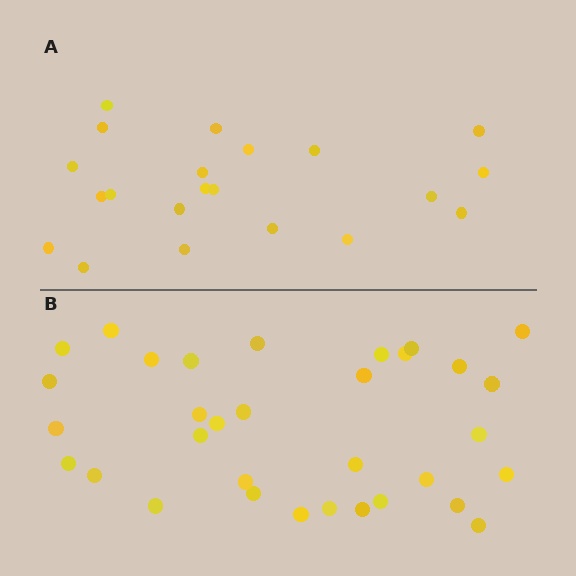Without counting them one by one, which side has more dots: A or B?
Region B (the bottom region) has more dots.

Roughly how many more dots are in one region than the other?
Region B has roughly 12 or so more dots than region A.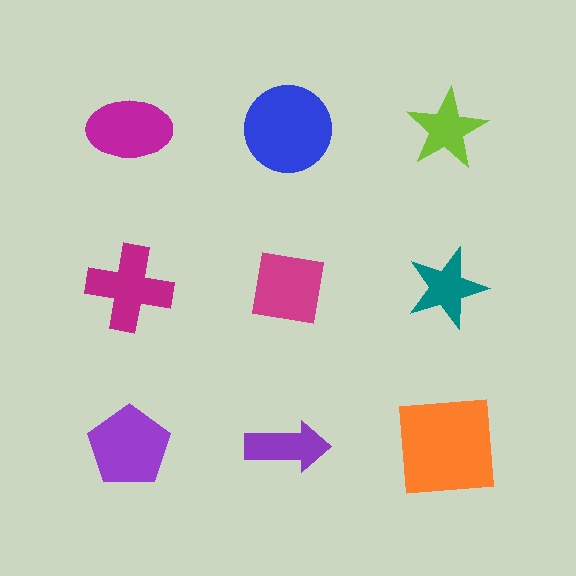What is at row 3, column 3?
An orange square.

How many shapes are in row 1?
3 shapes.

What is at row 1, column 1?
A magenta ellipse.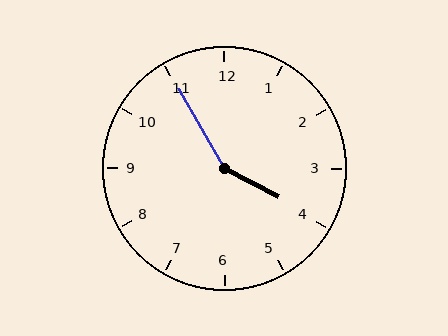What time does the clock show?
3:55.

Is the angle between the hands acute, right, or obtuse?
It is obtuse.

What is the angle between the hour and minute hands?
Approximately 148 degrees.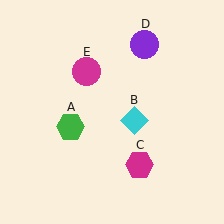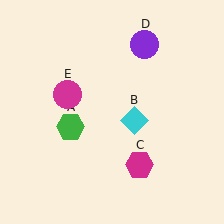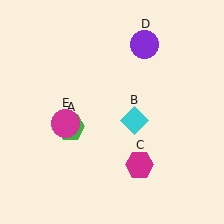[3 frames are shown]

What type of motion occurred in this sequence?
The magenta circle (object E) rotated counterclockwise around the center of the scene.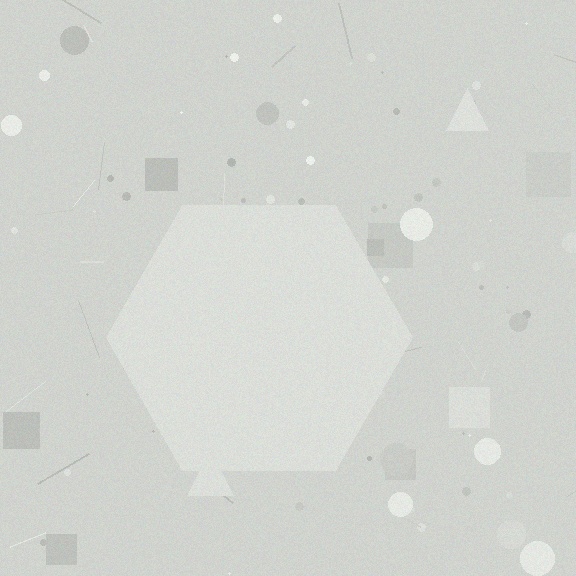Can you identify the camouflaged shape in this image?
The camouflaged shape is a hexagon.